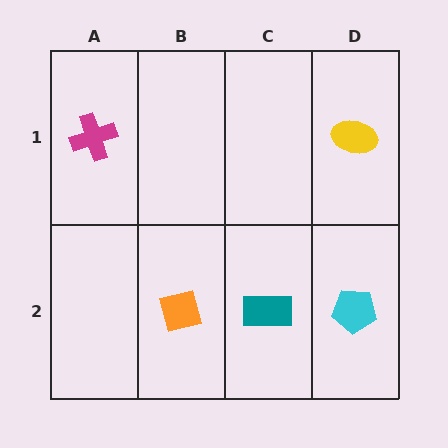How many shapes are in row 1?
2 shapes.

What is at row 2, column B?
An orange square.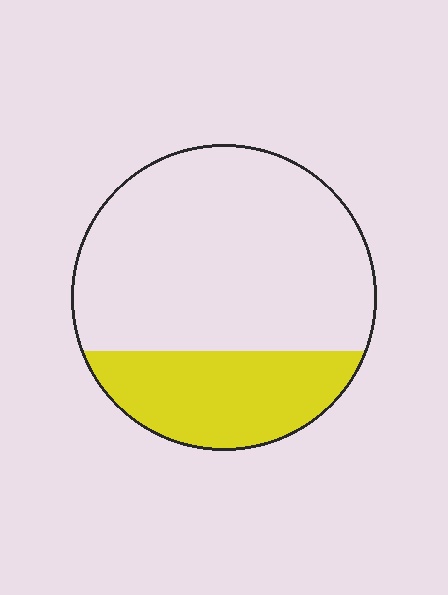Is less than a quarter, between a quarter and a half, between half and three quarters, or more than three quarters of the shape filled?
Between a quarter and a half.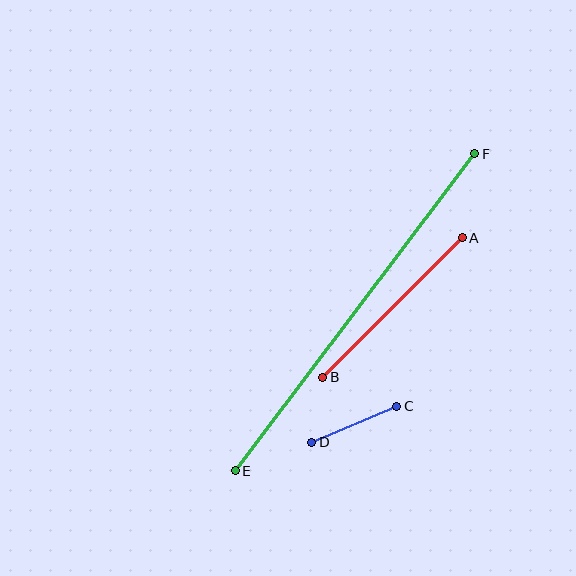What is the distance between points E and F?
The distance is approximately 397 pixels.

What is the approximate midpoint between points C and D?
The midpoint is at approximately (354, 424) pixels.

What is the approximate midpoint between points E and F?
The midpoint is at approximately (355, 312) pixels.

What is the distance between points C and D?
The distance is approximately 92 pixels.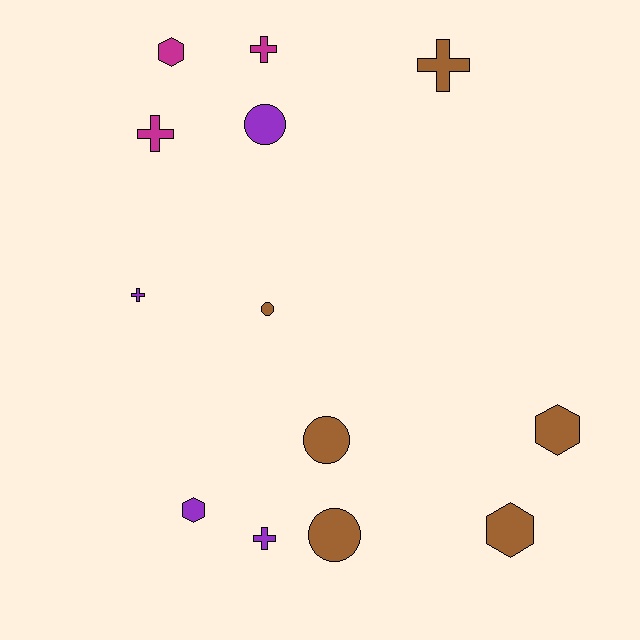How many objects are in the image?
There are 13 objects.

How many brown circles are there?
There are 3 brown circles.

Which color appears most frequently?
Brown, with 6 objects.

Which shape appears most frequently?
Cross, with 5 objects.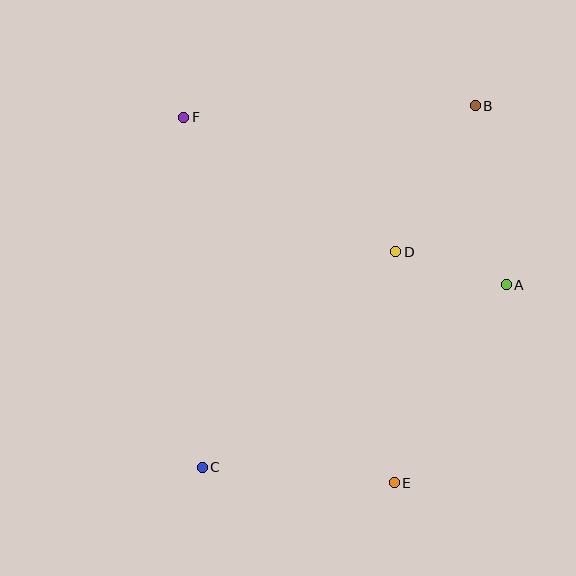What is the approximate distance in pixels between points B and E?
The distance between B and E is approximately 385 pixels.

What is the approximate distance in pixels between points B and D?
The distance between B and D is approximately 166 pixels.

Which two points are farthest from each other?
Points B and C are farthest from each other.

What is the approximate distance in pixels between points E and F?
The distance between E and F is approximately 422 pixels.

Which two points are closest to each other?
Points A and D are closest to each other.